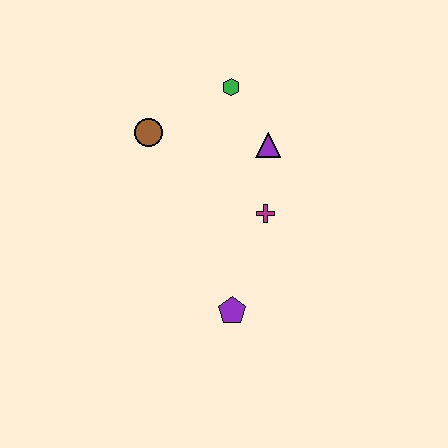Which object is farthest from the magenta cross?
The brown circle is farthest from the magenta cross.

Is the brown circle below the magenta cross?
No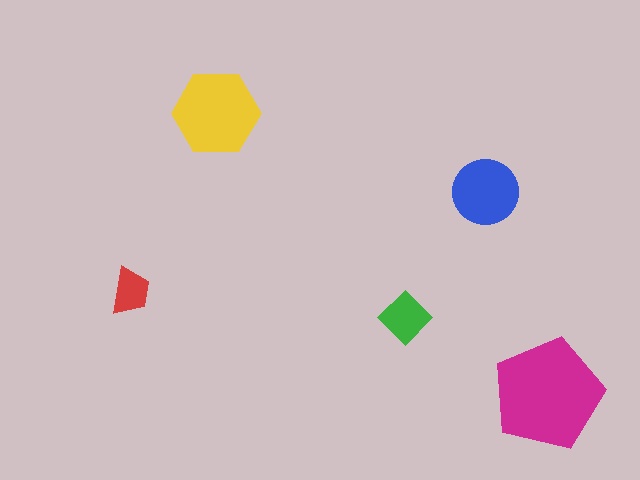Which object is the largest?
The magenta pentagon.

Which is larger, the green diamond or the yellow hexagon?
The yellow hexagon.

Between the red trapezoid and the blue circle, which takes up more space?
The blue circle.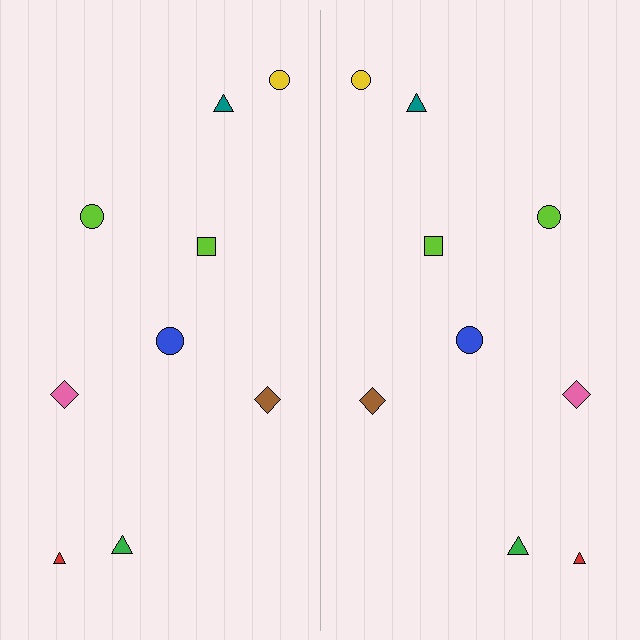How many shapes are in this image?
There are 18 shapes in this image.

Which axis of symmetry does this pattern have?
The pattern has a vertical axis of symmetry running through the center of the image.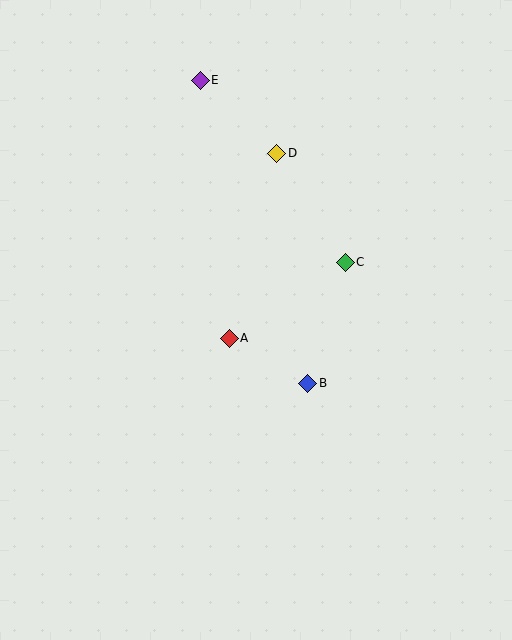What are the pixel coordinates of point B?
Point B is at (308, 383).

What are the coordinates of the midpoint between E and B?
The midpoint between E and B is at (254, 232).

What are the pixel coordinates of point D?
Point D is at (277, 153).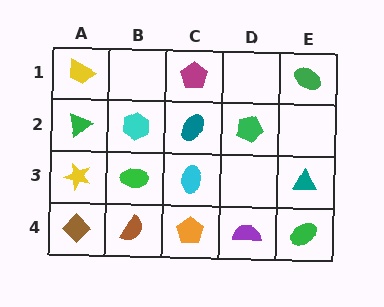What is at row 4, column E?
A green ellipse.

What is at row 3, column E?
A teal triangle.